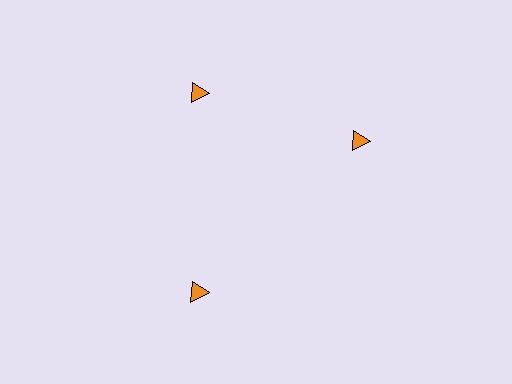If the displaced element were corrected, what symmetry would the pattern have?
It would have 3-fold rotational symmetry — the pattern would map onto itself every 120 degrees.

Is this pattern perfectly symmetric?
No. The 3 orange triangles are arranged in a ring, but one element near the 3 o'clock position is rotated out of alignment along the ring, breaking the 3-fold rotational symmetry.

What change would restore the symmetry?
The symmetry would be restored by rotating it back into even spacing with its neighbors so that all 3 triangles sit at equal angles and equal distance from the center.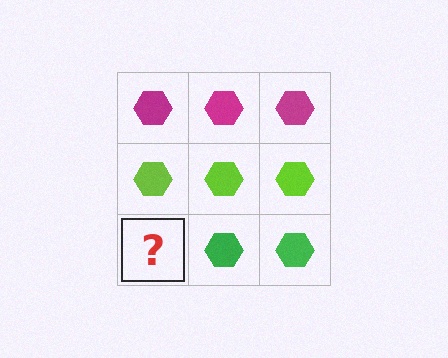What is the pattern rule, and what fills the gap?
The rule is that each row has a consistent color. The gap should be filled with a green hexagon.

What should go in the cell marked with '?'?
The missing cell should contain a green hexagon.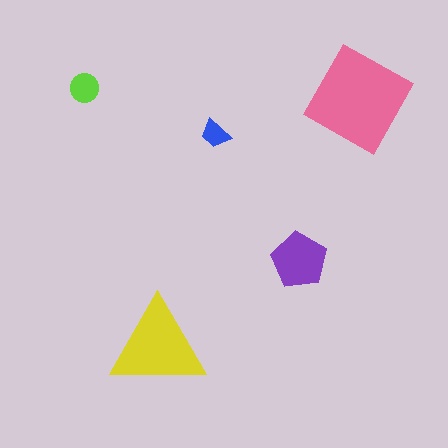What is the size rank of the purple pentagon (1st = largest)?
3rd.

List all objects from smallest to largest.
The blue trapezoid, the lime circle, the purple pentagon, the yellow triangle, the pink square.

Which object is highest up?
The lime circle is topmost.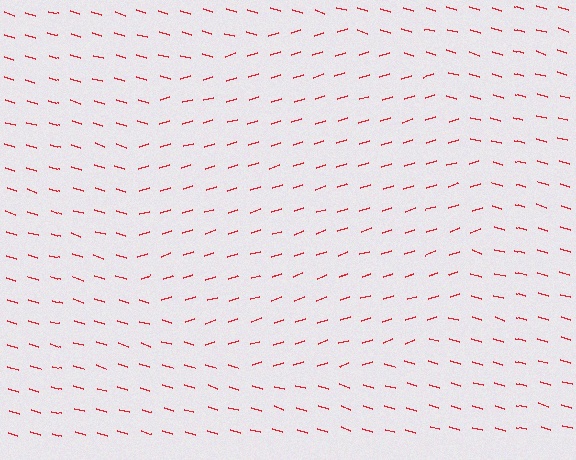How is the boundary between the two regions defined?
The boundary is defined purely by a change in line orientation (approximately 34 degrees difference). All lines are the same color and thickness.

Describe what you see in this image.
The image is filled with small red line segments. A circle region in the image has lines oriented differently from the surrounding lines, creating a visible texture boundary.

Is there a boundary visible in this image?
Yes, there is a texture boundary formed by a change in line orientation.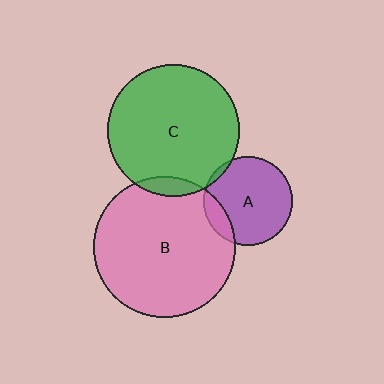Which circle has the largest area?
Circle B (pink).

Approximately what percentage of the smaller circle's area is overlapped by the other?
Approximately 5%.